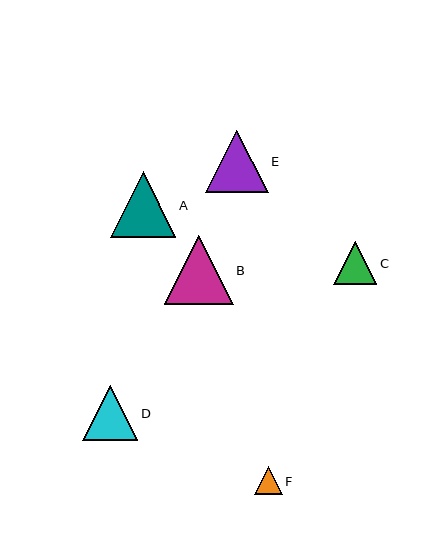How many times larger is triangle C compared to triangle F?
Triangle C is approximately 1.5 times the size of triangle F.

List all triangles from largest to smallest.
From largest to smallest: B, A, E, D, C, F.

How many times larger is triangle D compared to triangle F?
Triangle D is approximately 1.9 times the size of triangle F.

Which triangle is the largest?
Triangle B is the largest with a size of approximately 69 pixels.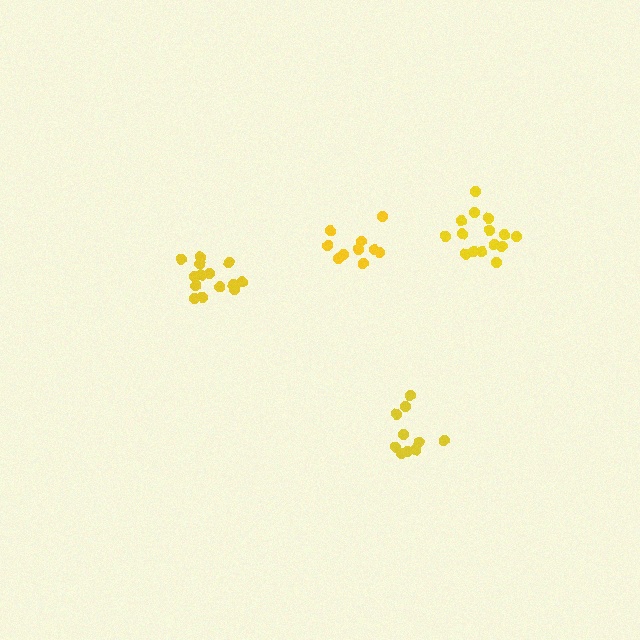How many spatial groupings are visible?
There are 4 spatial groupings.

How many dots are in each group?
Group 1: 14 dots, Group 2: 10 dots, Group 3: 15 dots, Group 4: 10 dots (49 total).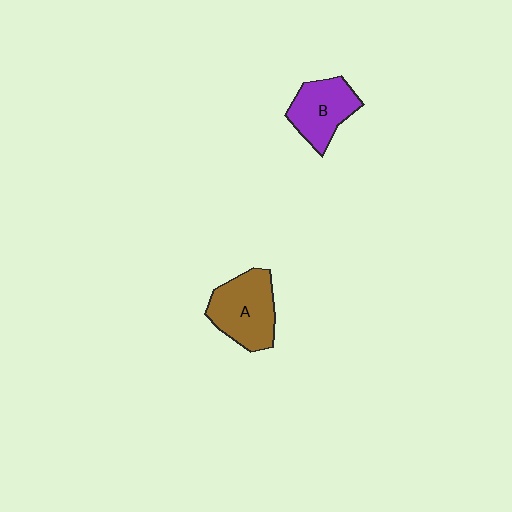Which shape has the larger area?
Shape A (brown).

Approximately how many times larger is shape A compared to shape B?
Approximately 1.2 times.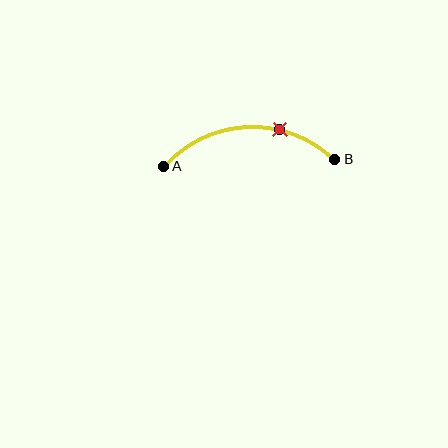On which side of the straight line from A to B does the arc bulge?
The arc bulges above the straight line connecting A and B.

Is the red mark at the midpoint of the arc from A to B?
No. The red mark lies on the arc but is closer to endpoint B. The arc midpoint would be at the point on the curve equidistant along the arc from both A and B.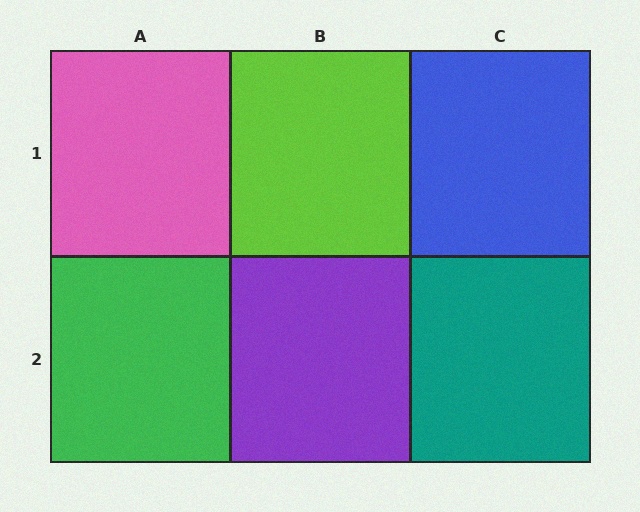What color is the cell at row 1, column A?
Pink.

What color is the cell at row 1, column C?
Blue.